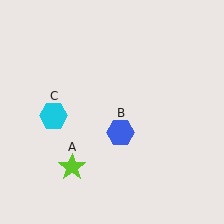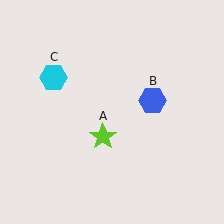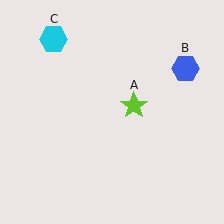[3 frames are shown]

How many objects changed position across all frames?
3 objects changed position: lime star (object A), blue hexagon (object B), cyan hexagon (object C).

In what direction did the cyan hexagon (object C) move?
The cyan hexagon (object C) moved up.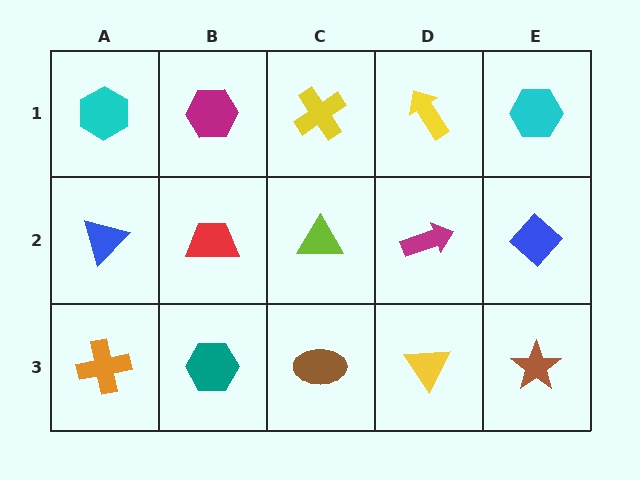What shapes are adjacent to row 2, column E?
A cyan hexagon (row 1, column E), a brown star (row 3, column E), a magenta arrow (row 2, column D).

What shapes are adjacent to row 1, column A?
A blue triangle (row 2, column A), a magenta hexagon (row 1, column B).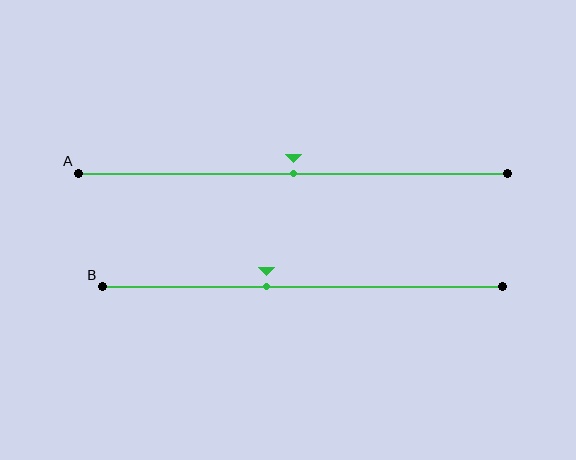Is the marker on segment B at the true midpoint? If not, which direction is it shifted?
No, the marker on segment B is shifted to the left by about 9% of the segment length.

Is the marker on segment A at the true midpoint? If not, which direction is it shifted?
Yes, the marker on segment A is at the true midpoint.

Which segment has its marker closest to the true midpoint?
Segment A has its marker closest to the true midpoint.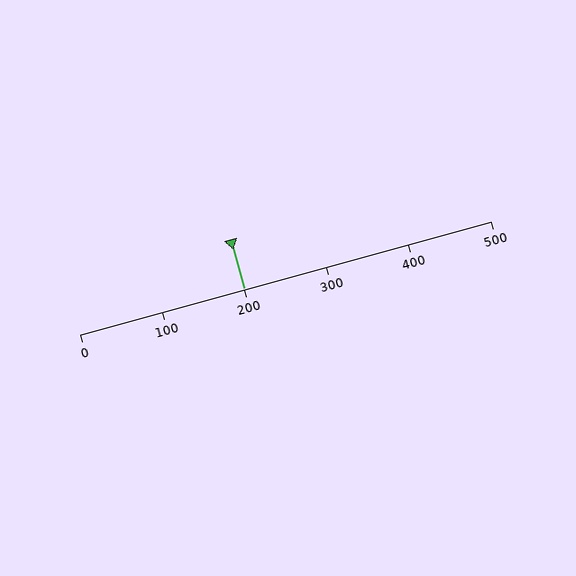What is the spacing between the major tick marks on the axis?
The major ticks are spaced 100 apart.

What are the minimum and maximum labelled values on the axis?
The axis runs from 0 to 500.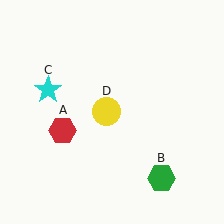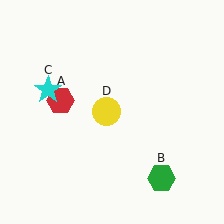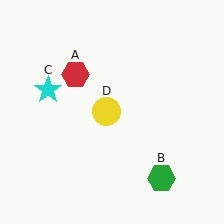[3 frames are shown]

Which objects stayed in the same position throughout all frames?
Green hexagon (object B) and cyan star (object C) and yellow circle (object D) remained stationary.